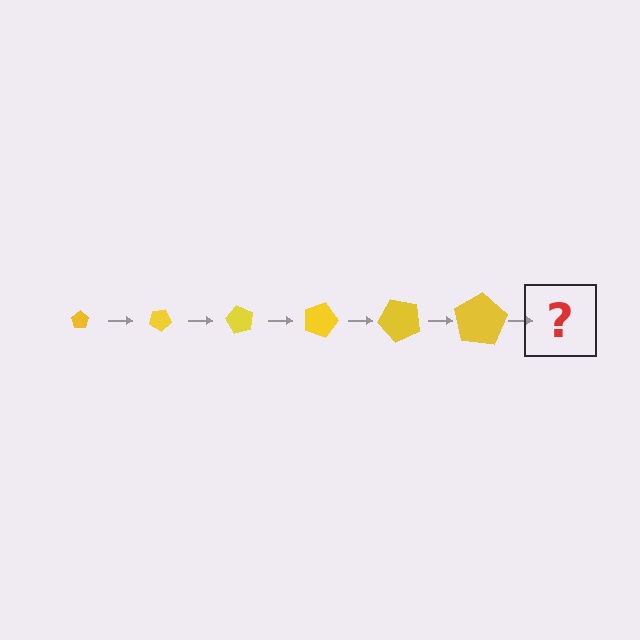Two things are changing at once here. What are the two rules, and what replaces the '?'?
The two rules are that the pentagon grows larger each step and it rotates 30 degrees each step. The '?' should be a pentagon, larger than the previous one and rotated 180 degrees from the start.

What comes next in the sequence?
The next element should be a pentagon, larger than the previous one and rotated 180 degrees from the start.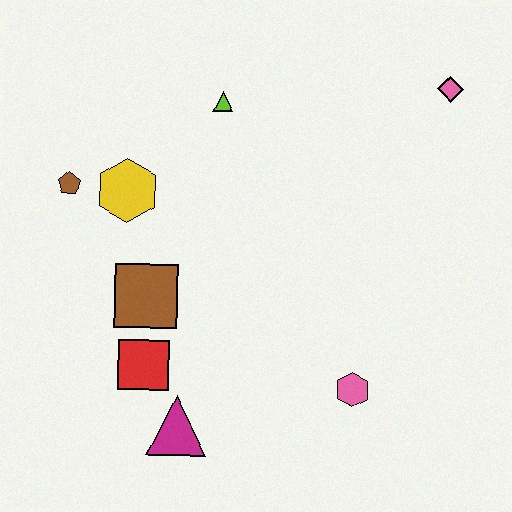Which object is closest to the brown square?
The red square is closest to the brown square.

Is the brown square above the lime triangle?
No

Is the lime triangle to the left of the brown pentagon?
No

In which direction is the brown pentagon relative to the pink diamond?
The brown pentagon is to the left of the pink diamond.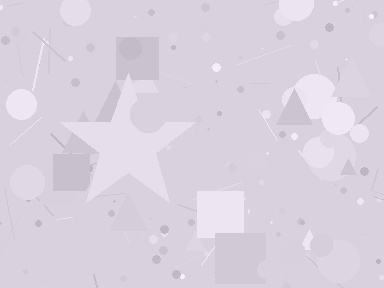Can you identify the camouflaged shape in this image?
The camouflaged shape is a star.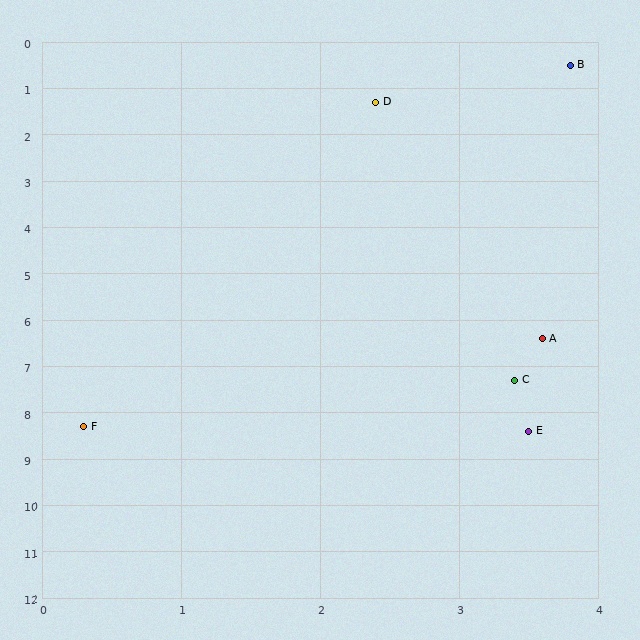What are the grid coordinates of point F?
Point F is at approximately (0.3, 8.3).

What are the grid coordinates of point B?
Point B is at approximately (3.8, 0.5).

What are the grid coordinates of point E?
Point E is at approximately (3.5, 8.4).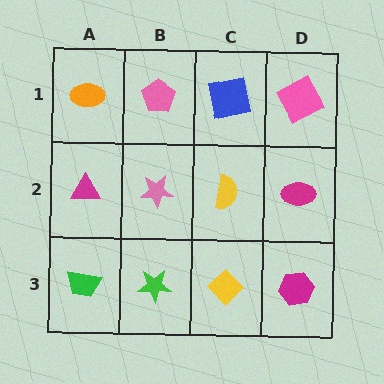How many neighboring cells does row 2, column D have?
3.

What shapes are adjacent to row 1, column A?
A magenta triangle (row 2, column A), a pink pentagon (row 1, column B).